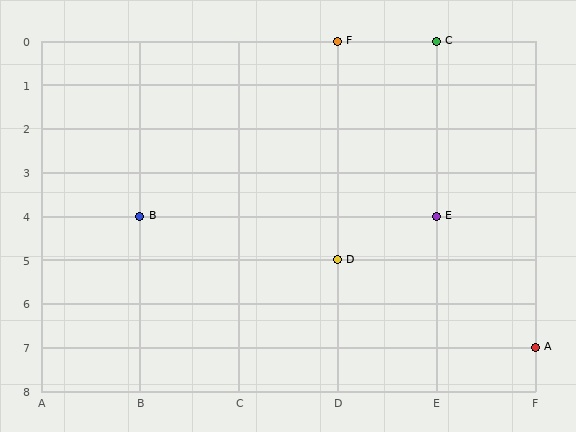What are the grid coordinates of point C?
Point C is at grid coordinates (E, 0).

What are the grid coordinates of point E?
Point E is at grid coordinates (E, 4).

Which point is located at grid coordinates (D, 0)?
Point F is at (D, 0).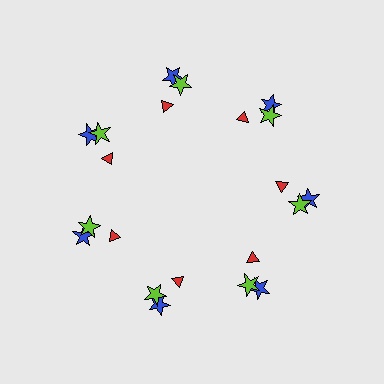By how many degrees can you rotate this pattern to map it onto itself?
The pattern maps onto itself every 51 degrees of rotation.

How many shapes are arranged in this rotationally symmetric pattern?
There are 21 shapes, arranged in 7 groups of 3.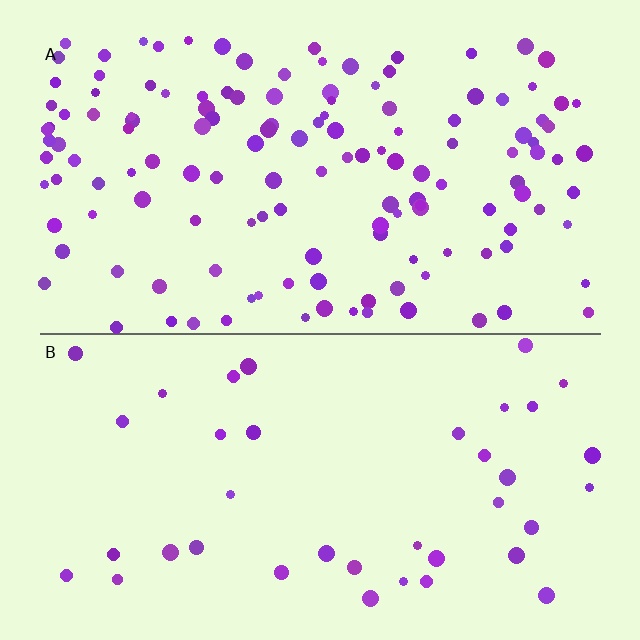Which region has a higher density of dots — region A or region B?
A (the top).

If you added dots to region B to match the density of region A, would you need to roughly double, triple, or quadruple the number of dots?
Approximately quadruple.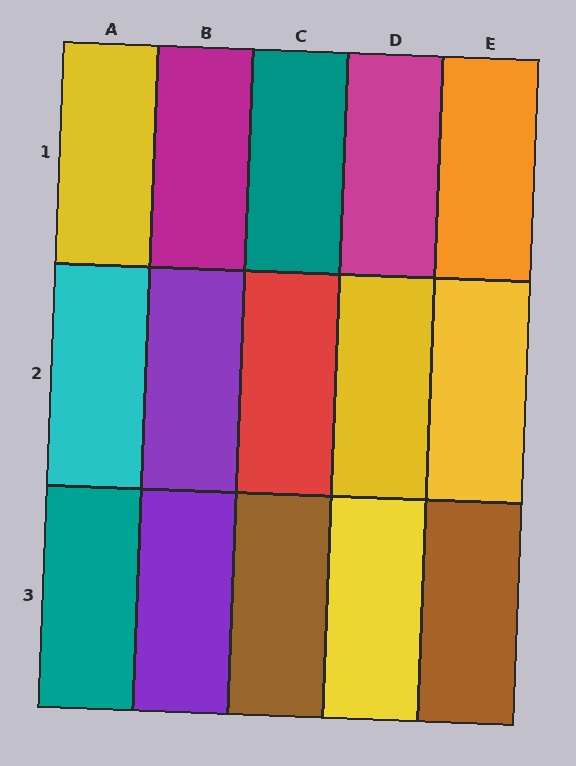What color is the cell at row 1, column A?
Yellow.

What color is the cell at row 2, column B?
Purple.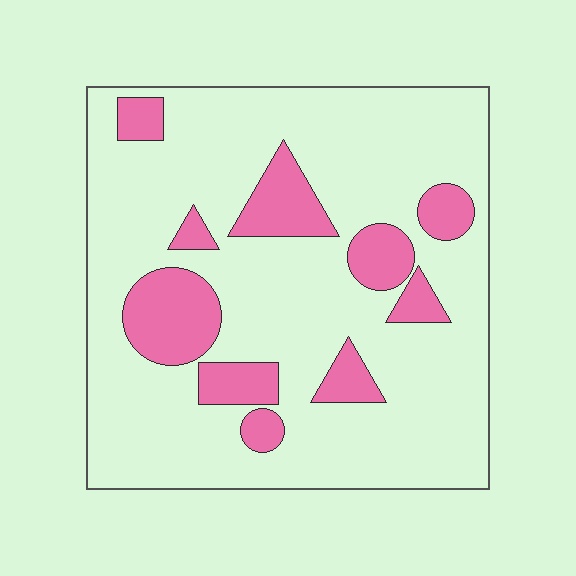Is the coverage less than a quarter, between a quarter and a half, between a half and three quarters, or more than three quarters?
Less than a quarter.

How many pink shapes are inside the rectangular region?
10.